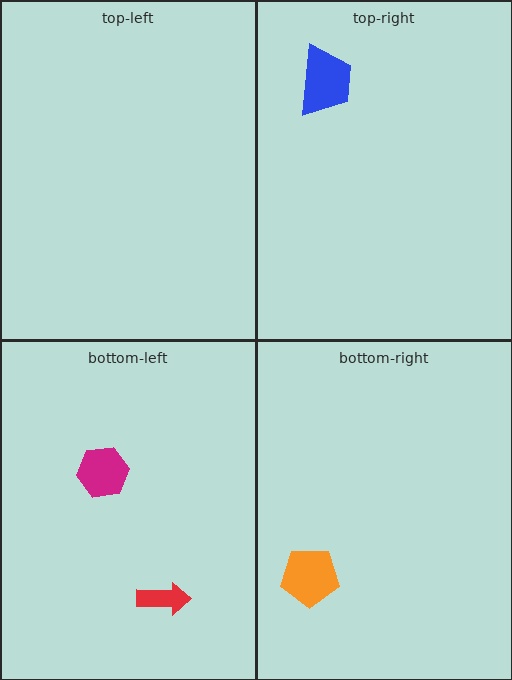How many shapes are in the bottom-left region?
2.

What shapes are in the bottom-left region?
The red arrow, the magenta hexagon.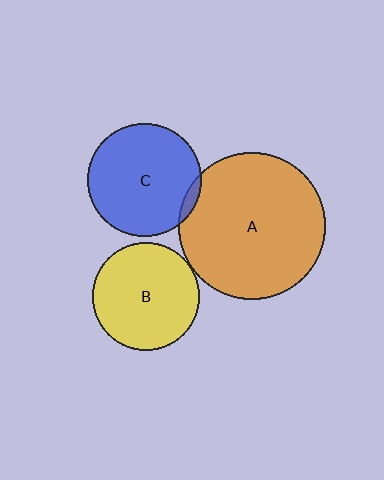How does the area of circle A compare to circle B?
Approximately 1.9 times.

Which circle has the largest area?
Circle A (orange).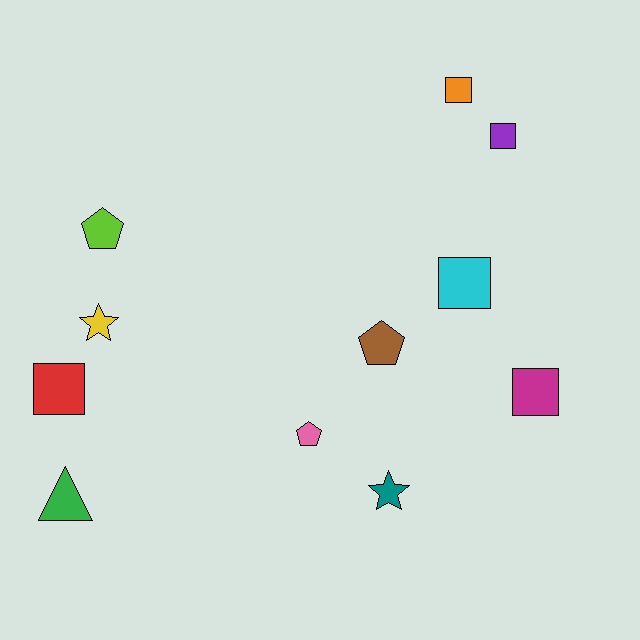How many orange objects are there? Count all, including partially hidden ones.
There is 1 orange object.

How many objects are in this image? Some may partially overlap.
There are 11 objects.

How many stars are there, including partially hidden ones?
There are 2 stars.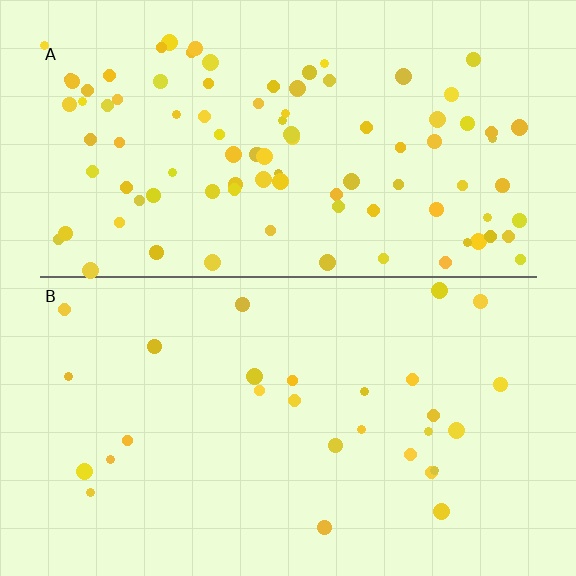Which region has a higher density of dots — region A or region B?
A (the top).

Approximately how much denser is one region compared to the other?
Approximately 3.3× — region A over region B.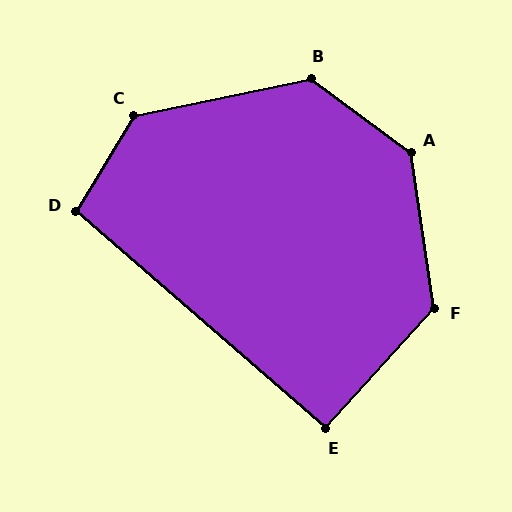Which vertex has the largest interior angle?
A, at approximately 136 degrees.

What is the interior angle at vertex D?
Approximately 100 degrees (obtuse).